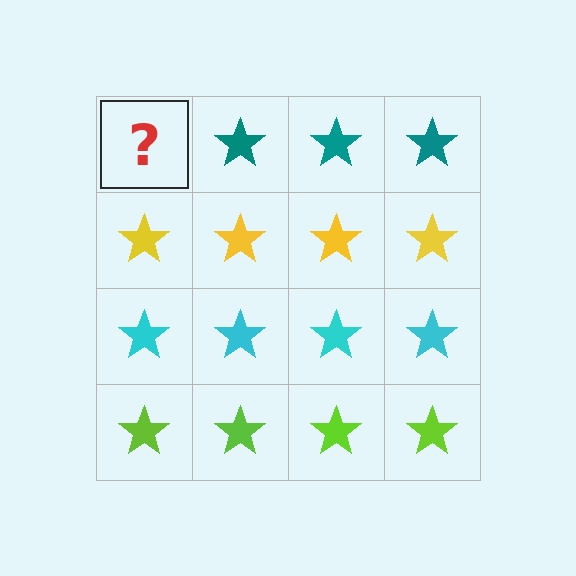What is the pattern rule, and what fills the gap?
The rule is that each row has a consistent color. The gap should be filled with a teal star.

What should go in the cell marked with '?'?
The missing cell should contain a teal star.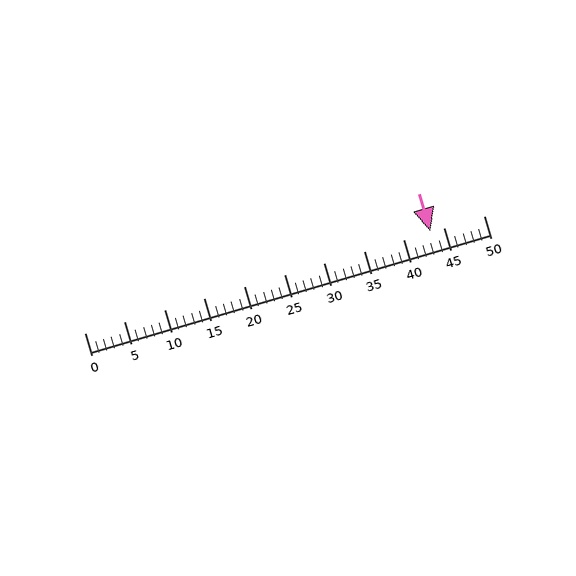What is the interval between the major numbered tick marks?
The major tick marks are spaced 5 units apart.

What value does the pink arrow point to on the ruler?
The pink arrow points to approximately 43.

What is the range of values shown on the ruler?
The ruler shows values from 0 to 50.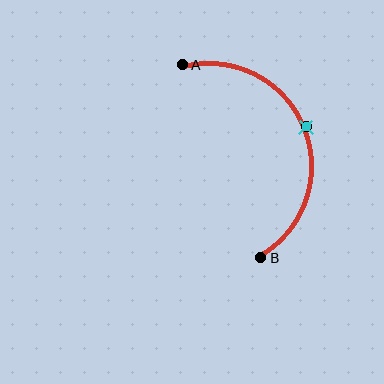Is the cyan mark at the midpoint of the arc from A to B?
Yes. The cyan mark lies on the arc at equal arc-length from both A and B — it is the arc midpoint.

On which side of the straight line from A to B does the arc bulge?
The arc bulges to the right of the straight line connecting A and B.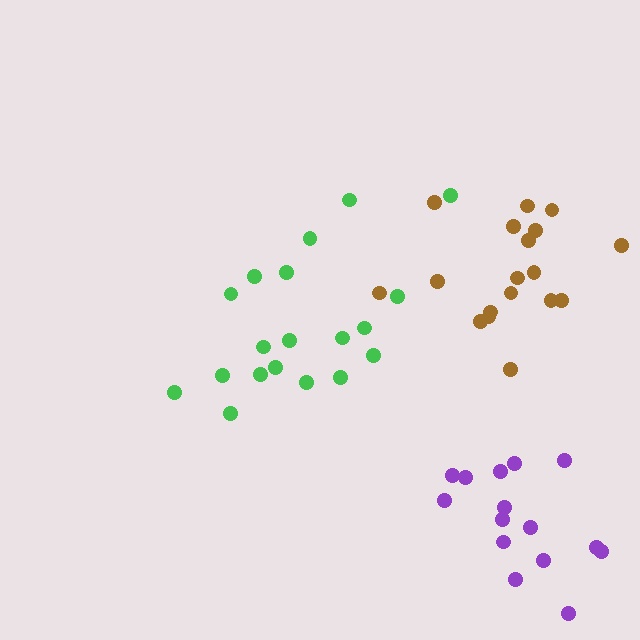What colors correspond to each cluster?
The clusters are colored: green, purple, brown.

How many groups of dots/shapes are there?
There are 3 groups.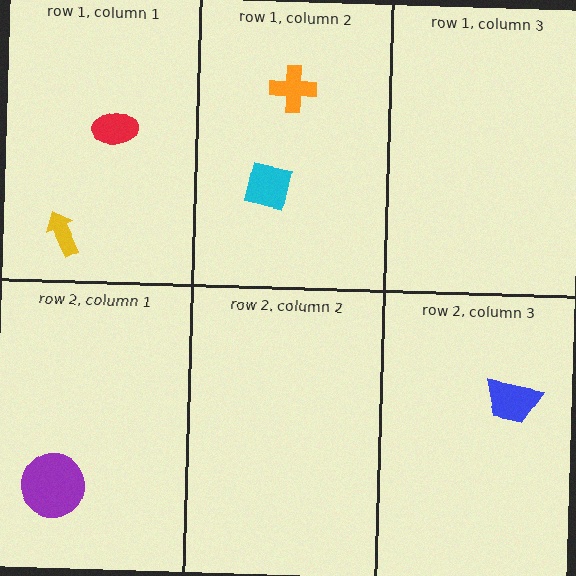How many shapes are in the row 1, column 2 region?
2.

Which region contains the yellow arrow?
The row 1, column 1 region.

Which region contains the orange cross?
The row 1, column 2 region.